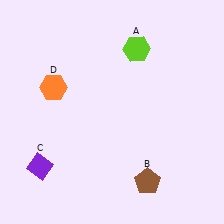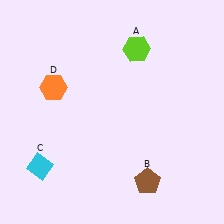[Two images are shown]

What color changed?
The diamond (C) changed from purple in Image 1 to cyan in Image 2.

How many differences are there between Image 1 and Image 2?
There is 1 difference between the two images.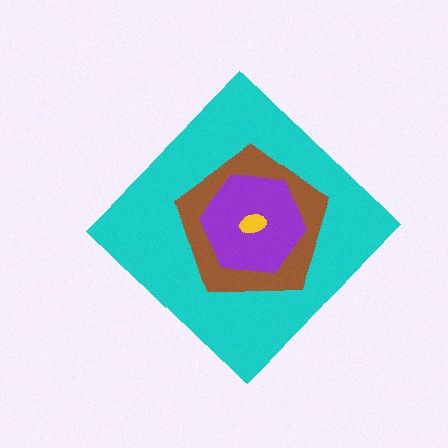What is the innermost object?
The yellow ellipse.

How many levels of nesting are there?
4.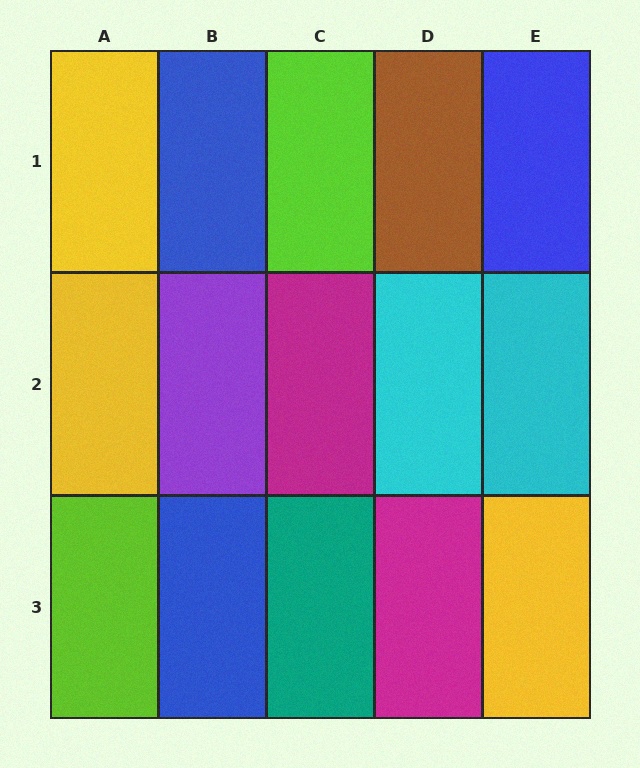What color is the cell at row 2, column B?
Purple.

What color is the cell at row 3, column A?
Lime.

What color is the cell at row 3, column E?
Yellow.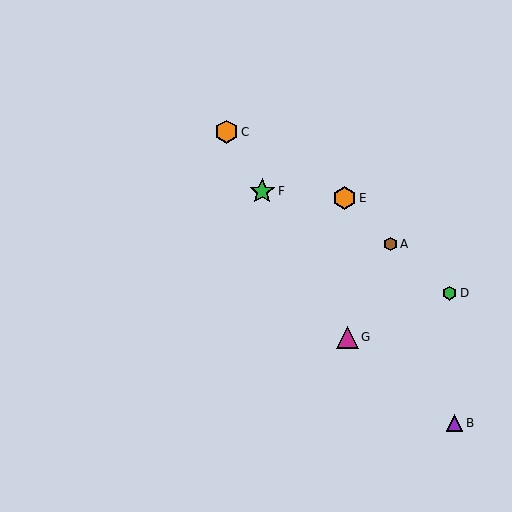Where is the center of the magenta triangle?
The center of the magenta triangle is at (347, 337).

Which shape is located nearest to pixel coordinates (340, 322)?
The magenta triangle (labeled G) at (347, 337) is nearest to that location.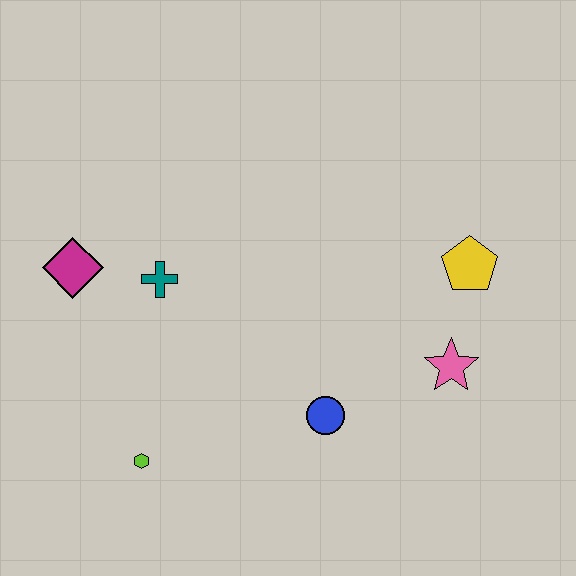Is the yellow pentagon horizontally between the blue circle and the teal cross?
No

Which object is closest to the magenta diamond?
The teal cross is closest to the magenta diamond.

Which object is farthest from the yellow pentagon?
The magenta diamond is farthest from the yellow pentagon.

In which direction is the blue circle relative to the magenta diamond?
The blue circle is to the right of the magenta diamond.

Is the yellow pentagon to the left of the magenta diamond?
No